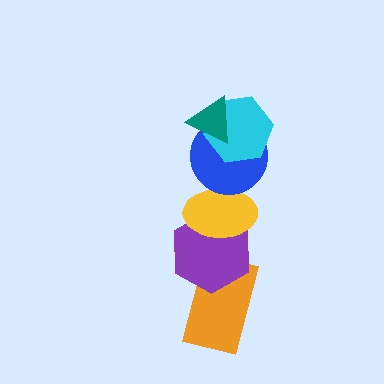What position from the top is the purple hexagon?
The purple hexagon is 5th from the top.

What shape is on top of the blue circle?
The cyan hexagon is on top of the blue circle.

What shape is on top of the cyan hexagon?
The teal triangle is on top of the cyan hexagon.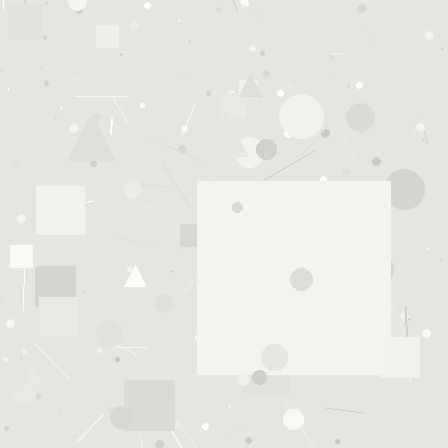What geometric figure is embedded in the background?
A square is embedded in the background.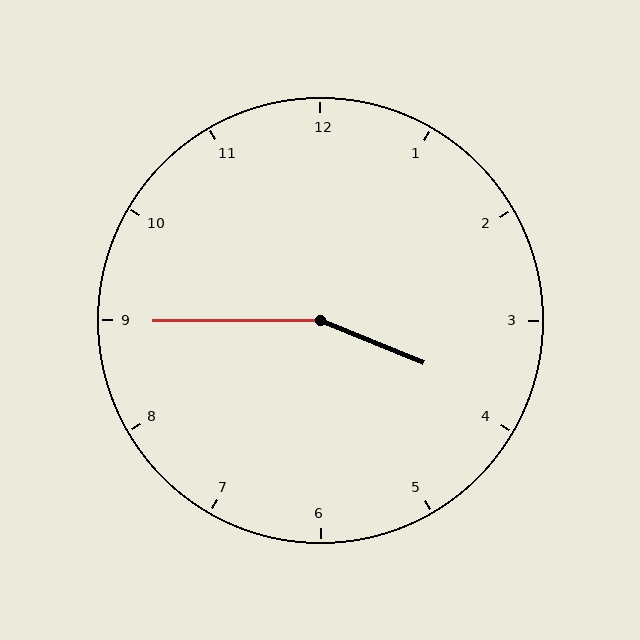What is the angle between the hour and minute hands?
Approximately 158 degrees.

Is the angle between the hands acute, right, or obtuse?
It is obtuse.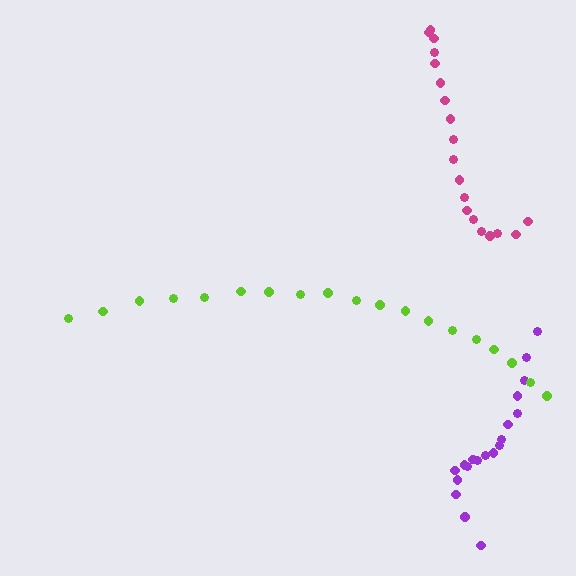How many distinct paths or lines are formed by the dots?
There are 3 distinct paths.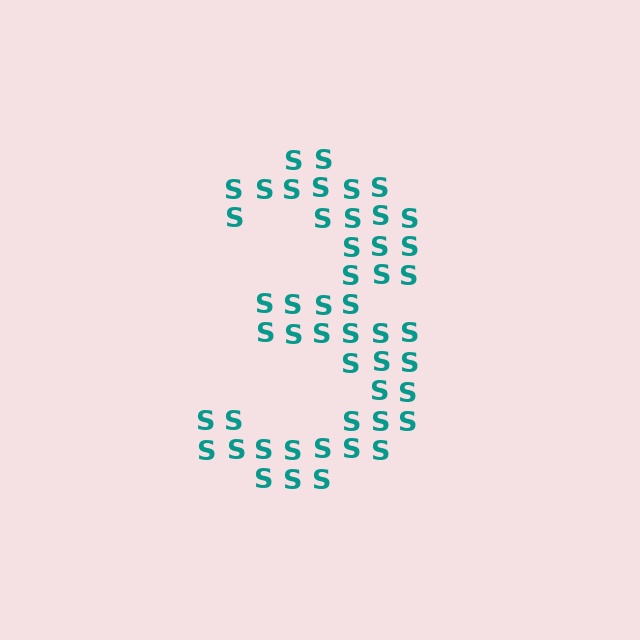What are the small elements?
The small elements are letter S's.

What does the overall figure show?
The overall figure shows the digit 3.